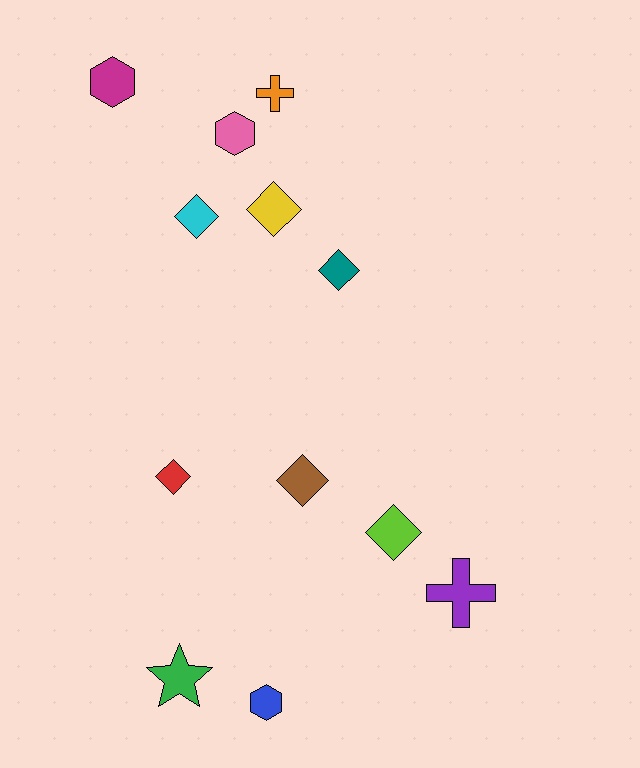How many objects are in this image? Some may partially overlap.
There are 12 objects.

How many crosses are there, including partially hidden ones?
There are 2 crosses.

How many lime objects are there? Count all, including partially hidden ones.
There is 1 lime object.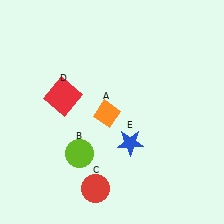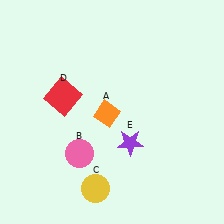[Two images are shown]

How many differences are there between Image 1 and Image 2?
There are 3 differences between the two images.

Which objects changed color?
B changed from lime to pink. C changed from red to yellow. E changed from blue to purple.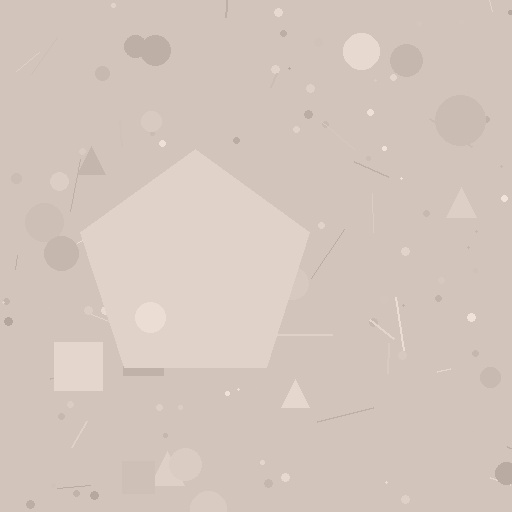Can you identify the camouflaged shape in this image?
The camouflaged shape is a pentagon.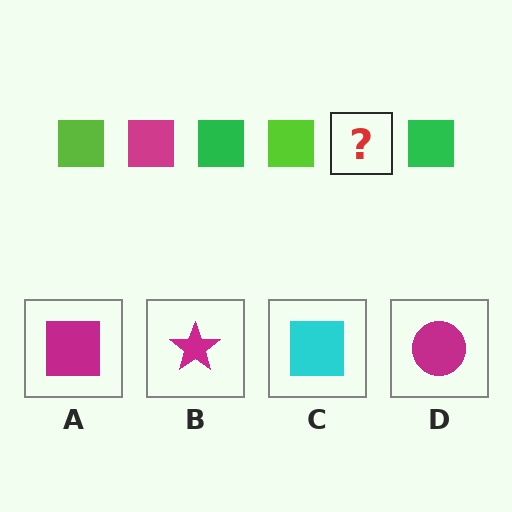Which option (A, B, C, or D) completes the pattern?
A.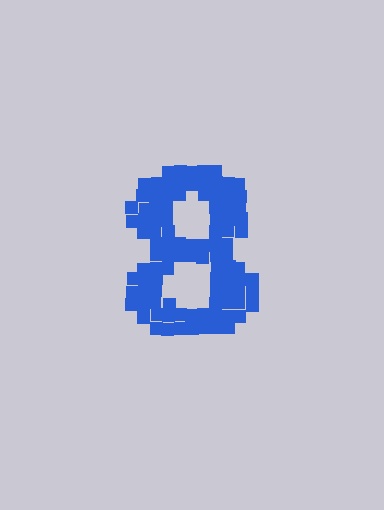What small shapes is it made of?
It is made of small squares.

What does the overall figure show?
The overall figure shows the digit 8.